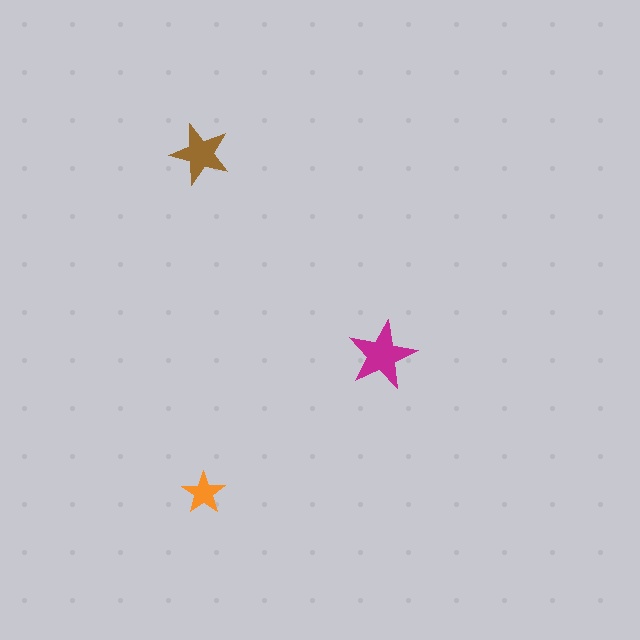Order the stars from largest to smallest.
the magenta one, the brown one, the orange one.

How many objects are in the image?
There are 3 objects in the image.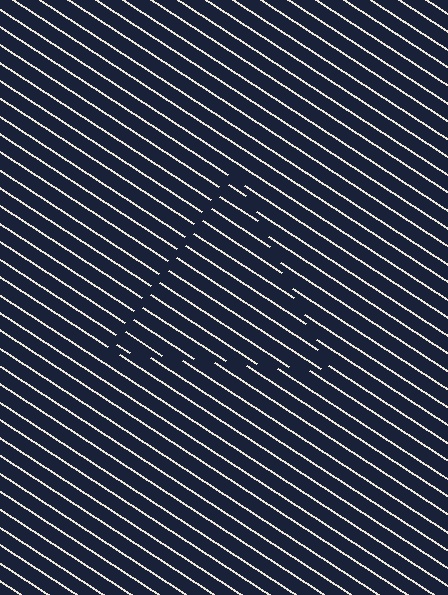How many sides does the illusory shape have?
3 sides — the line-ends trace a triangle.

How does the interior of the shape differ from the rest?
The interior of the shape contains the same grating, shifted by half a period — the contour is defined by the phase discontinuity where line-ends from the inner and outer gratings abut.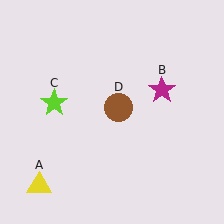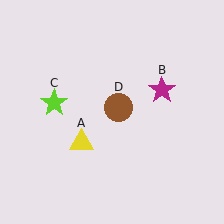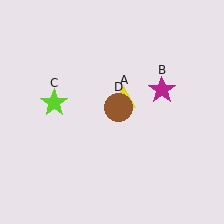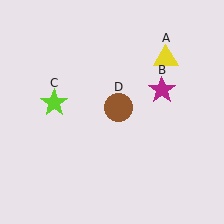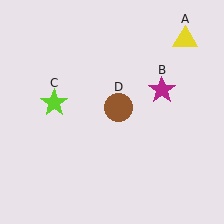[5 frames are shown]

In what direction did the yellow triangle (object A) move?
The yellow triangle (object A) moved up and to the right.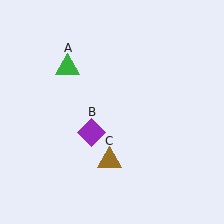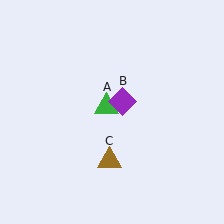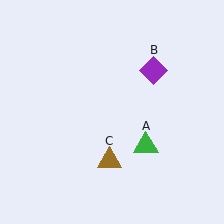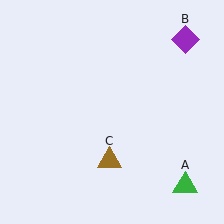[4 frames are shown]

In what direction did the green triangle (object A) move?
The green triangle (object A) moved down and to the right.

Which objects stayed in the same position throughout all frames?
Brown triangle (object C) remained stationary.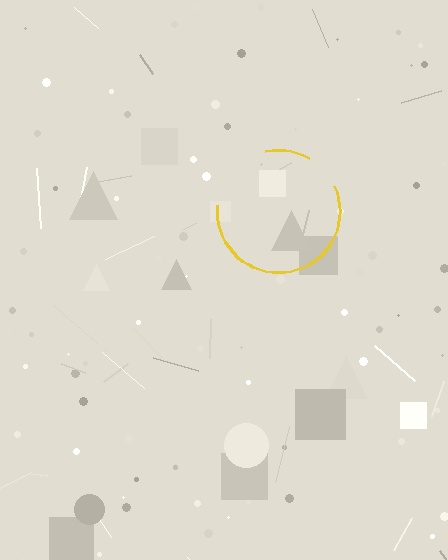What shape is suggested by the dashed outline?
The dashed outline suggests a circle.